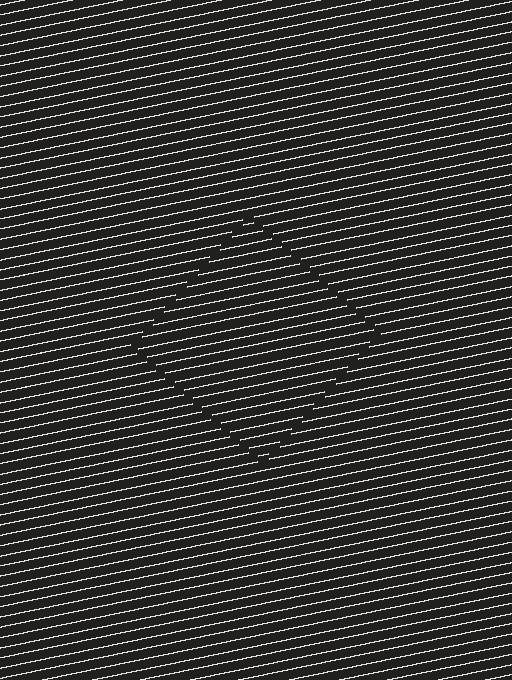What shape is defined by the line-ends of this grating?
An illusory square. The interior of the shape contains the same grating, shifted by half a period — the contour is defined by the phase discontinuity where line-ends from the inner and outer gratings abut.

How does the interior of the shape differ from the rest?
The interior of the shape contains the same grating, shifted by half a period — the contour is defined by the phase discontinuity where line-ends from the inner and outer gratings abut.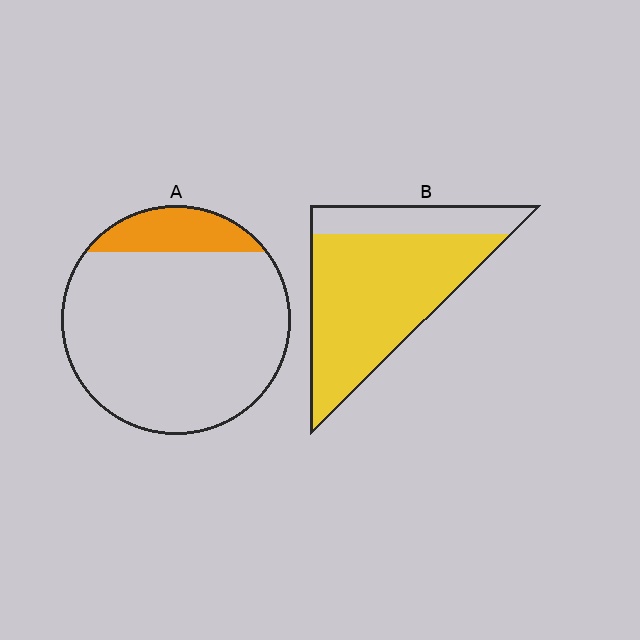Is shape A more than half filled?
No.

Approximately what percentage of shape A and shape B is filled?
A is approximately 15% and B is approximately 75%.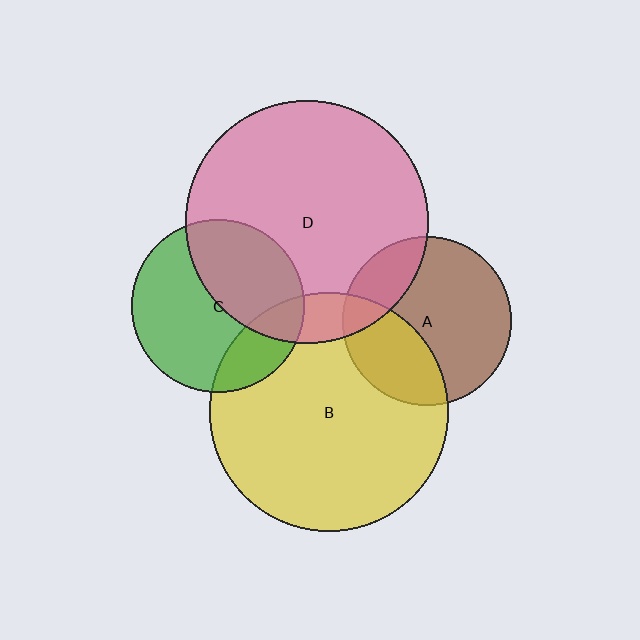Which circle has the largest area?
Circle D (pink).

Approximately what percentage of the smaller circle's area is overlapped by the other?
Approximately 20%.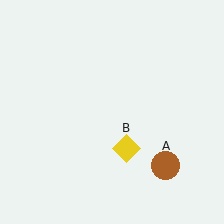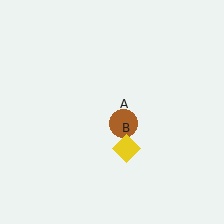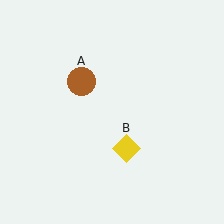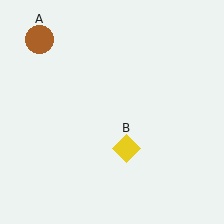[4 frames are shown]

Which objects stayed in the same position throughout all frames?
Yellow diamond (object B) remained stationary.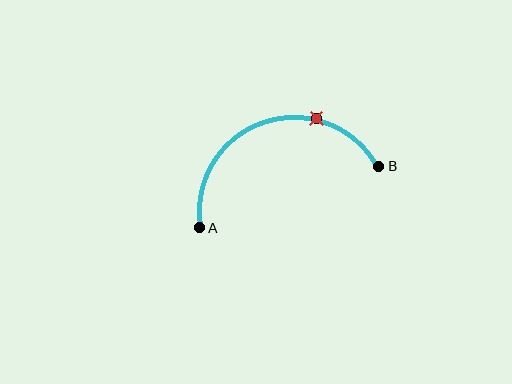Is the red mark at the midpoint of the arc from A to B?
No. The red mark lies on the arc but is closer to endpoint B. The arc midpoint would be at the point on the curve equidistant along the arc from both A and B.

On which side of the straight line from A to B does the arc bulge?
The arc bulges above the straight line connecting A and B.